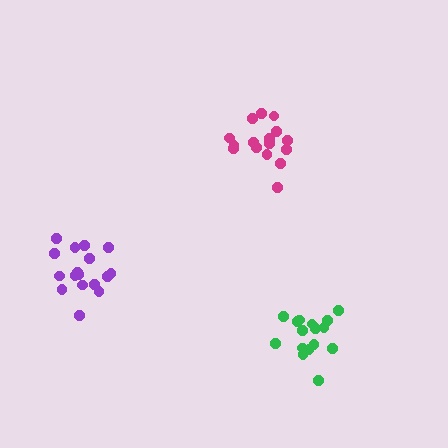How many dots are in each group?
Group 1: 16 dots, Group 2: 17 dots, Group 3: 17 dots (50 total).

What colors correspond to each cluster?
The clusters are colored: magenta, green, purple.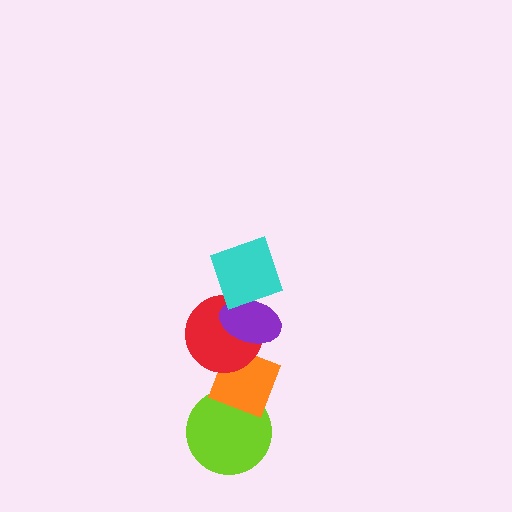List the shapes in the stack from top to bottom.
From top to bottom: the cyan square, the purple ellipse, the red circle, the orange diamond, the lime circle.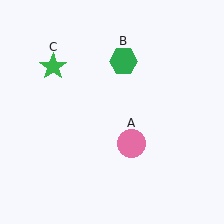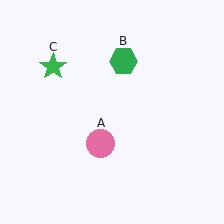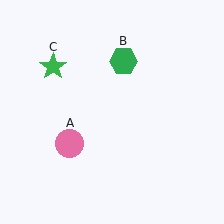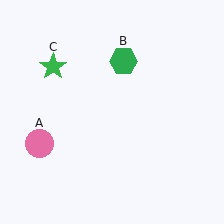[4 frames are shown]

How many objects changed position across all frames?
1 object changed position: pink circle (object A).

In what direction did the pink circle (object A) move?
The pink circle (object A) moved left.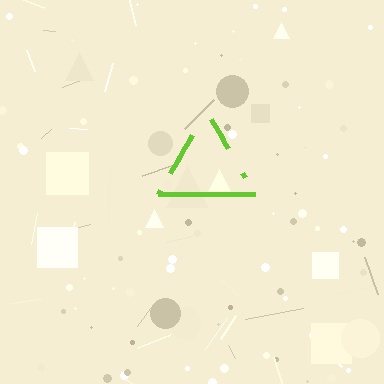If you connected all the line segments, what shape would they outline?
They would outline a triangle.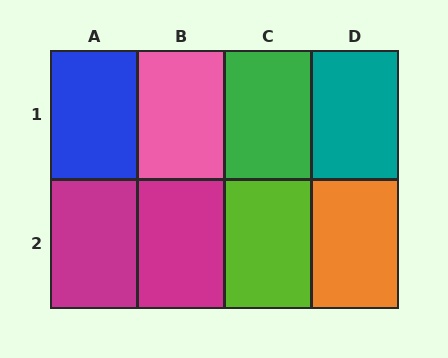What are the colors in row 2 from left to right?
Magenta, magenta, lime, orange.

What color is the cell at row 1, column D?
Teal.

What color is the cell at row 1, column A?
Blue.